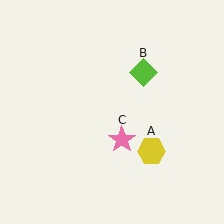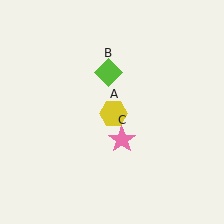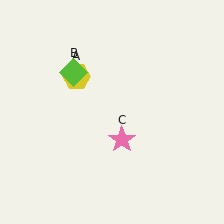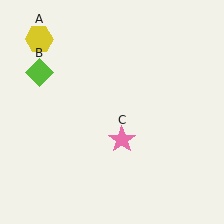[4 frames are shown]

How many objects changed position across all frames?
2 objects changed position: yellow hexagon (object A), lime diamond (object B).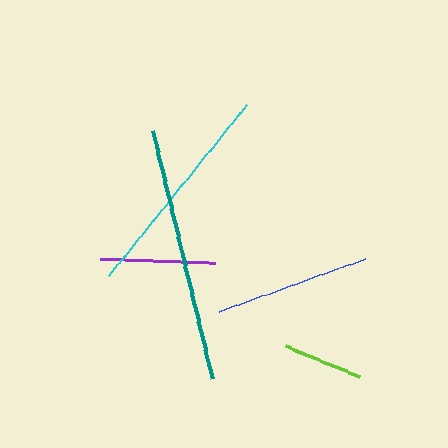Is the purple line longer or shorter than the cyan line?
The cyan line is longer than the purple line.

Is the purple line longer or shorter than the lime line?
The purple line is longer than the lime line.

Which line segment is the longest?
The teal line is the longest at approximately 254 pixels.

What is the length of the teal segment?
The teal segment is approximately 254 pixels long.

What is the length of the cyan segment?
The cyan segment is approximately 221 pixels long.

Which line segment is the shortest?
The lime line is the shortest at approximately 80 pixels.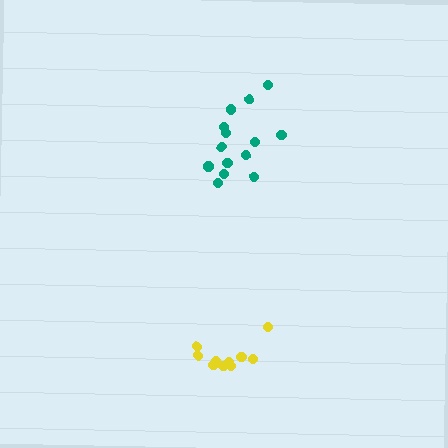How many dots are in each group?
Group 1: 10 dots, Group 2: 14 dots (24 total).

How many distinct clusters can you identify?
There are 2 distinct clusters.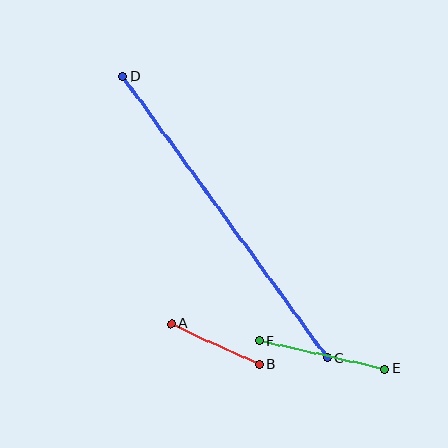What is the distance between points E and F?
The distance is approximately 128 pixels.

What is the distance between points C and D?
The distance is approximately 348 pixels.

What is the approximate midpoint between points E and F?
The midpoint is at approximately (322, 355) pixels.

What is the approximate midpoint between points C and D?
The midpoint is at approximately (225, 217) pixels.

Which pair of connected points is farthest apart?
Points C and D are farthest apart.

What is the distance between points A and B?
The distance is approximately 97 pixels.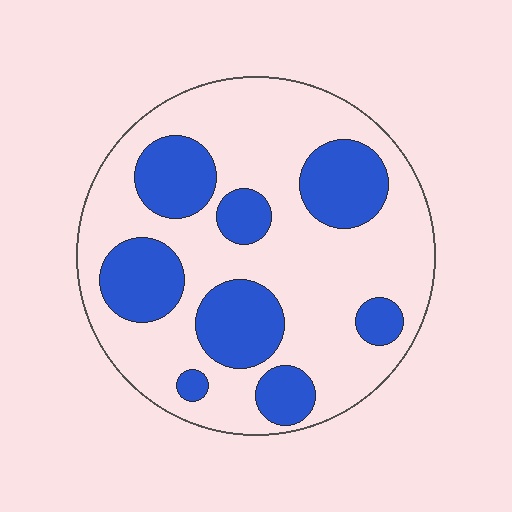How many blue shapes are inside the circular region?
8.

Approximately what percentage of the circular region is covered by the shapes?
Approximately 30%.